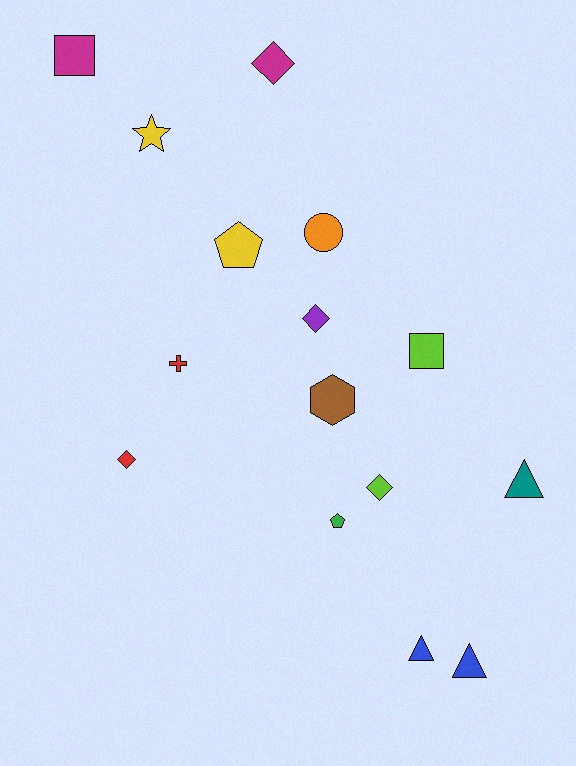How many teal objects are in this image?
There is 1 teal object.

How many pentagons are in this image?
There are 2 pentagons.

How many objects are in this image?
There are 15 objects.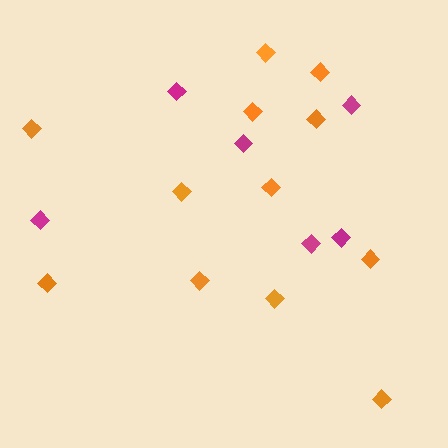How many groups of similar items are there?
There are 2 groups: one group of magenta diamonds (6) and one group of orange diamonds (12).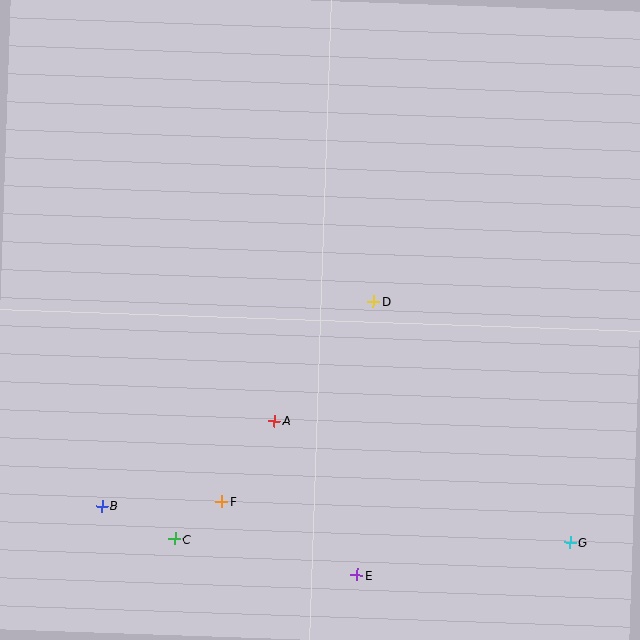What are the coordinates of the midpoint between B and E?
The midpoint between B and E is at (229, 540).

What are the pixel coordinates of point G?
Point G is at (570, 543).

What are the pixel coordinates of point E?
Point E is at (357, 575).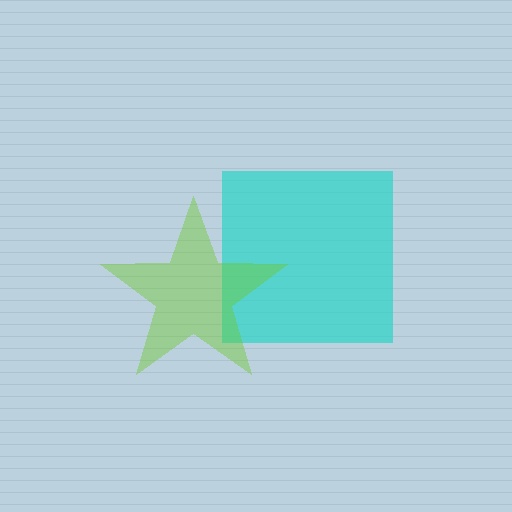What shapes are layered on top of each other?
The layered shapes are: a cyan square, a lime star.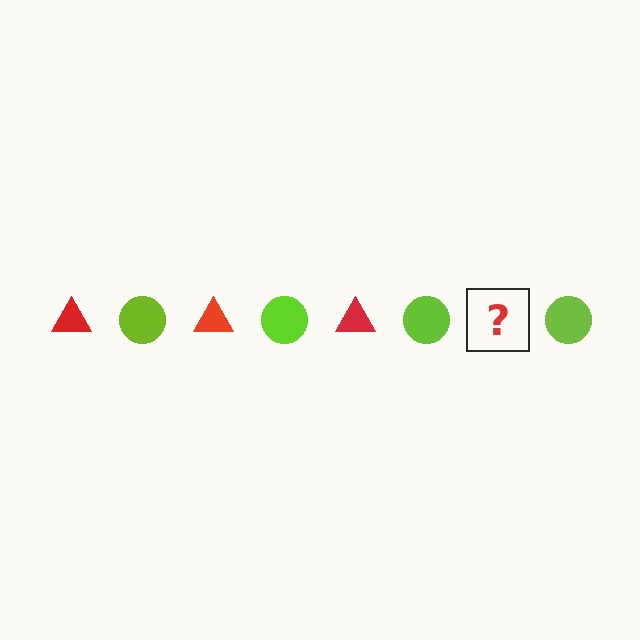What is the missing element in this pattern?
The missing element is a red triangle.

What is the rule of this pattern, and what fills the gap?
The rule is that the pattern alternates between red triangle and lime circle. The gap should be filled with a red triangle.